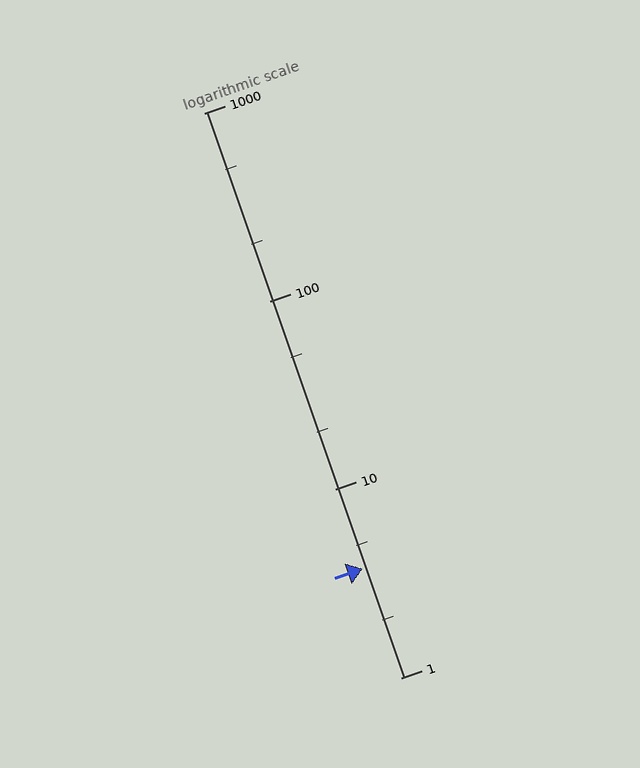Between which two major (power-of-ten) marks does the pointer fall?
The pointer is between 1 and 10.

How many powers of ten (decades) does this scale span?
The scale spans 3 decades, from 1 to 1000.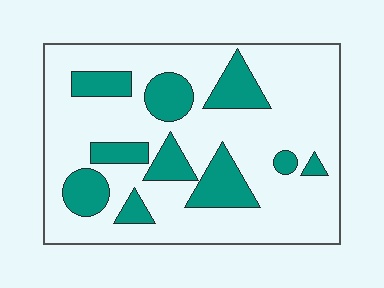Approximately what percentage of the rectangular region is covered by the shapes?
Approximately 25%.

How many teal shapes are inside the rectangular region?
10.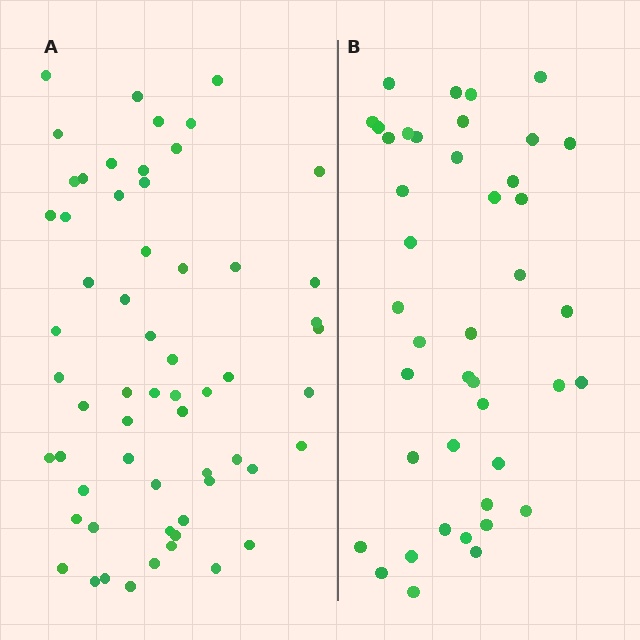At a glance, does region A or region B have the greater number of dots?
Region A (the left region) has more dots.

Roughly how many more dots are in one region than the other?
Region A has approximately 20 more dots than region B.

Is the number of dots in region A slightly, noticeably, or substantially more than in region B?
Region A has noticeably more, but not dramatically so. The ratio is roughly 1.4 to 1.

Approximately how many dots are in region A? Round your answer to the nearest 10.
About 60 dots.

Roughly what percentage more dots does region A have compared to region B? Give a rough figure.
About 45% more.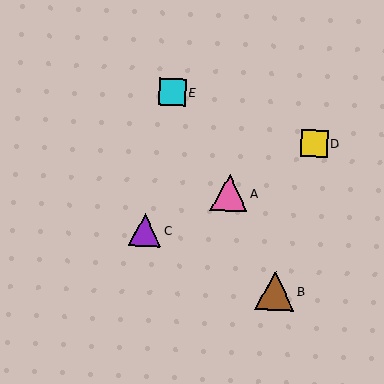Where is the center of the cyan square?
The center of the cyan square is at (172, 92).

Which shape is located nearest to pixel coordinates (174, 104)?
The cyan square (labeled E) at (172, 92) is nearest to that location.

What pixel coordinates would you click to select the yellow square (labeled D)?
Click at (314, 143) to select the yellow square D.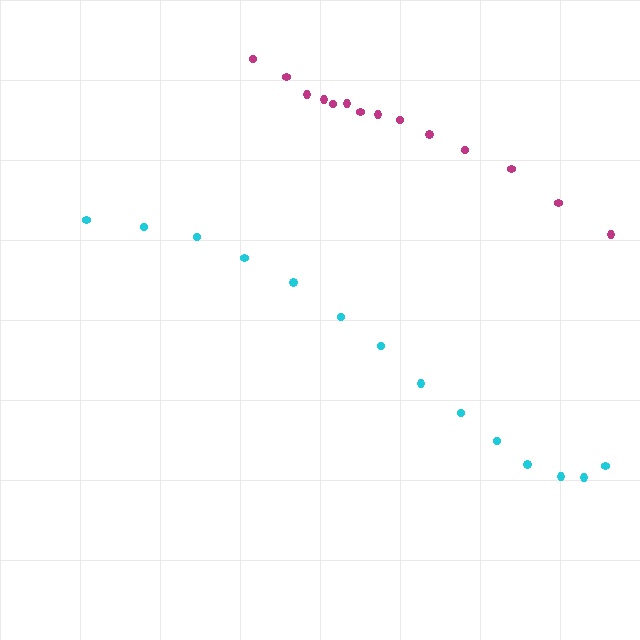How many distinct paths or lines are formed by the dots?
There are 2 distinct paths.